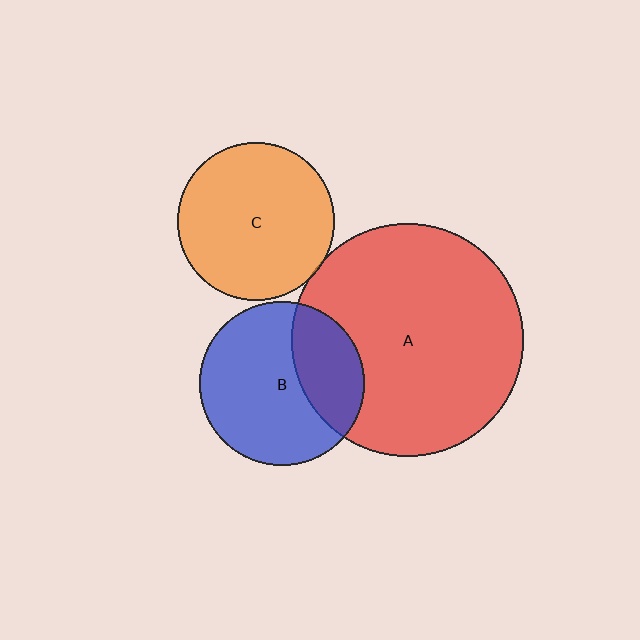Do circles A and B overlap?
Yes.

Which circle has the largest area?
Circle A (red).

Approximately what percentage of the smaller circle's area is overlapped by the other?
Approximately 30%.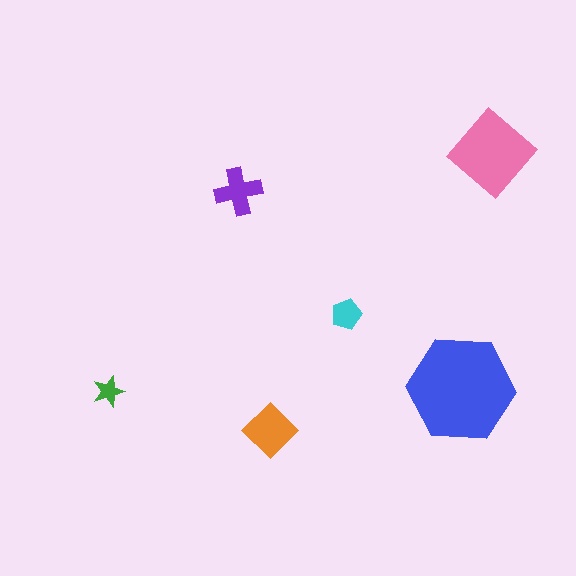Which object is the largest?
The blue hexagon.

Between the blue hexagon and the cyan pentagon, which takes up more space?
The blue hexagon.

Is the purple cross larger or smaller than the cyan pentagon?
Larger.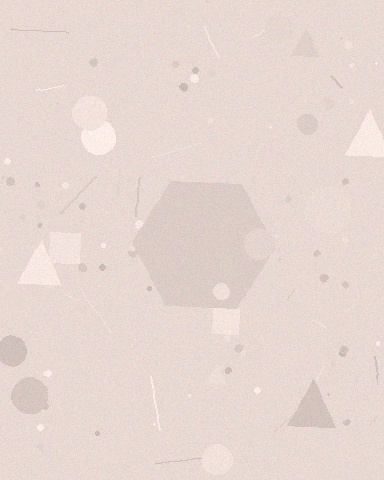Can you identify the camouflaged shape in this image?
The camouflaged shape is a hexagon.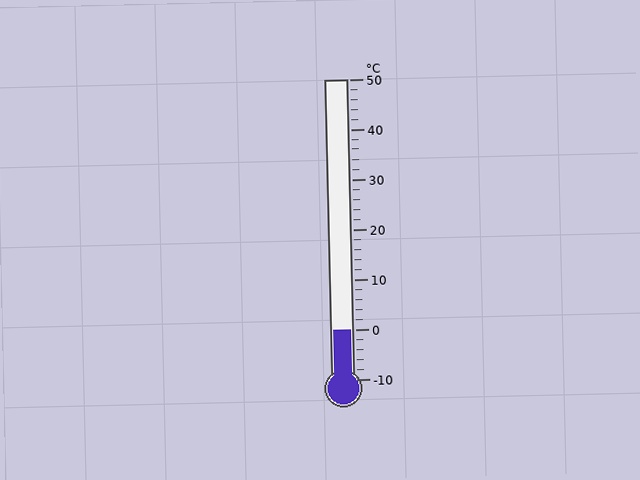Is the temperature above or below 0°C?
The temperature is at 0°C.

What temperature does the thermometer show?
The thermometer shows approximately 0°C.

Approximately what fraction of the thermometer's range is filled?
The thermometer is filled to approximately 15% of its range.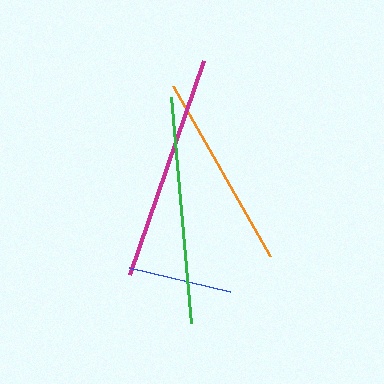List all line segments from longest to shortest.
From longest to shortest: green, magenta, orange, blue.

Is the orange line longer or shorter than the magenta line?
The magenta line is longer than the orange line.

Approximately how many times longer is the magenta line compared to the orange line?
The magenta line is approximately 1.2 times the length of the orange line.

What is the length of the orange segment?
The orange segment is approximately 196 pixels long.